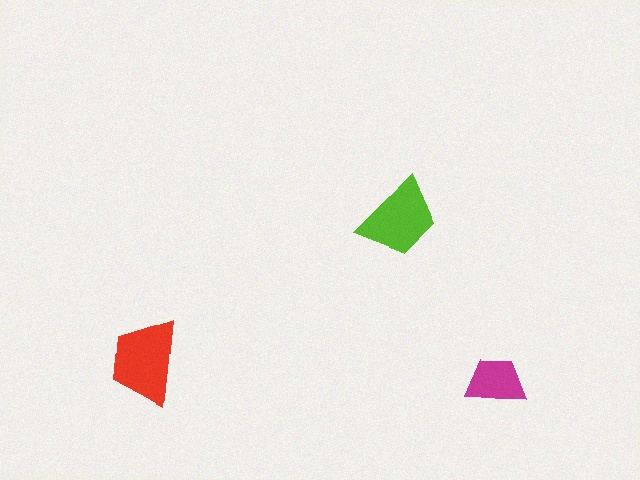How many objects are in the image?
There are 3 objects in the image.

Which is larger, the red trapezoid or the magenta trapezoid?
The red one.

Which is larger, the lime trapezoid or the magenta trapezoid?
The lime one.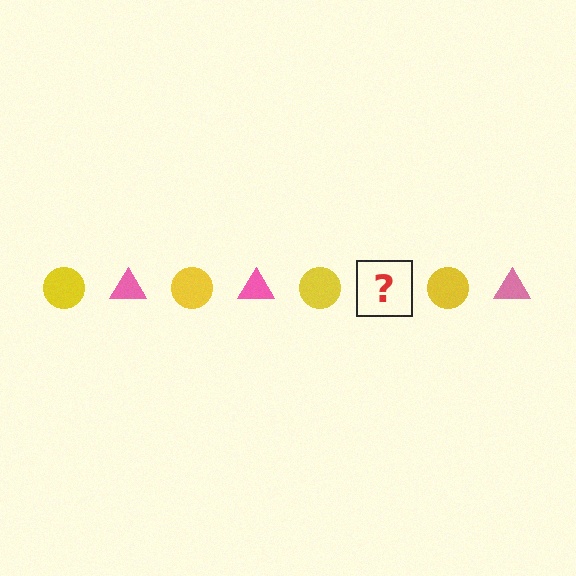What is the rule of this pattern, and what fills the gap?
The rule is that the pattern alternates between yellow circle and pink triangle. The gap should be filled with a pink triangle.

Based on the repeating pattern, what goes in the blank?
The blank should be a pink triangle.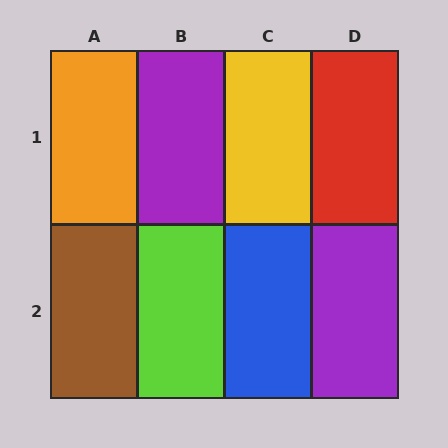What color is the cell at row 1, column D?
Red.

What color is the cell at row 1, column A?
Orange.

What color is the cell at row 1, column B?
Purple.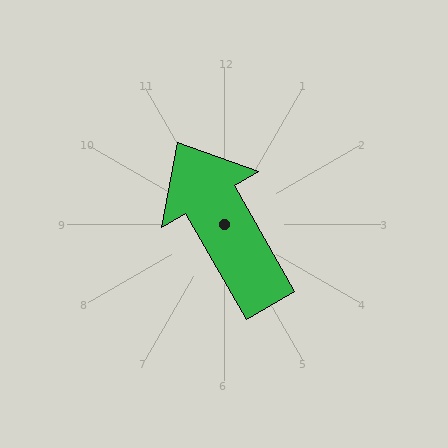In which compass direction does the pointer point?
Northwest.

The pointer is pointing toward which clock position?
Roughly 11 o'clock.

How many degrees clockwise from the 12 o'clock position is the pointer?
Approximately 330 degrees.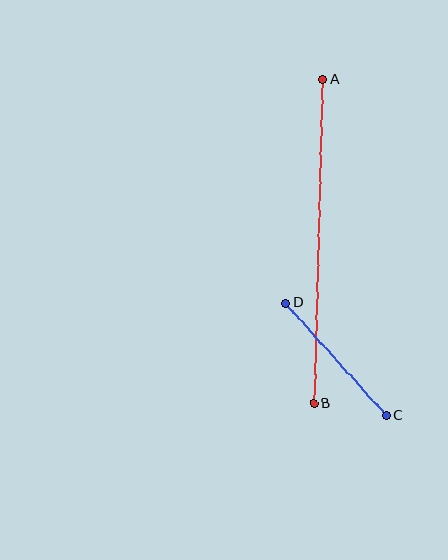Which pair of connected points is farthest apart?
Points A and B are farthest apart.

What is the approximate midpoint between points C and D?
The midpoint is at approximately (336, 359) pixels.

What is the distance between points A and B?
The distance is approximately 324 pixels.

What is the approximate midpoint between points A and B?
The midpoint is at approximately (318, 242) pixels.